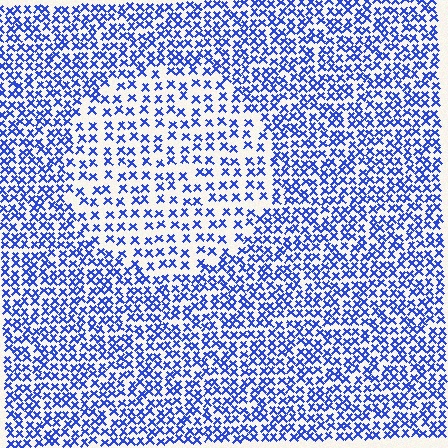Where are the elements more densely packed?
The elements are more densely packed outside the circle boundary.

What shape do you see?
I see a circle.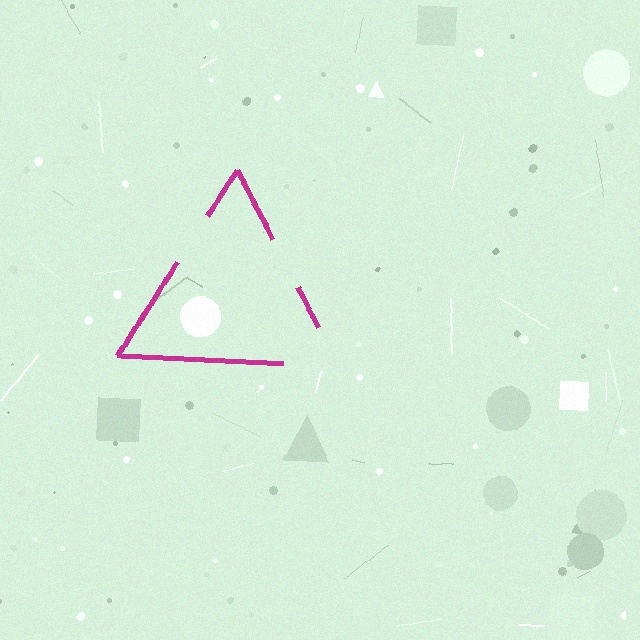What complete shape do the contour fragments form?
The contour fragments form a triangle.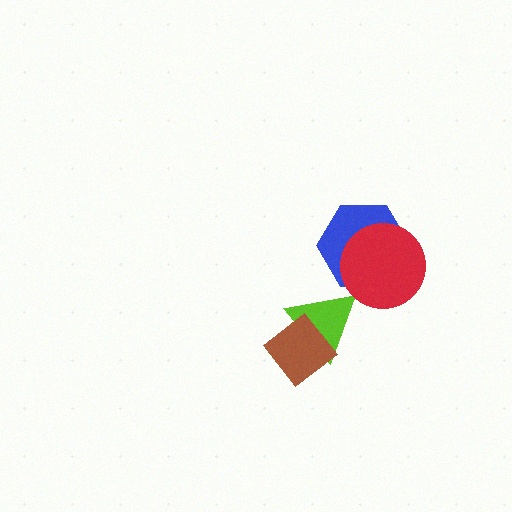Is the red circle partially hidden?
No, no other shape covers it.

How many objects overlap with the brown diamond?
1 object overlaps with the brown diamond.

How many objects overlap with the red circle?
1 object overlaps with the red circle.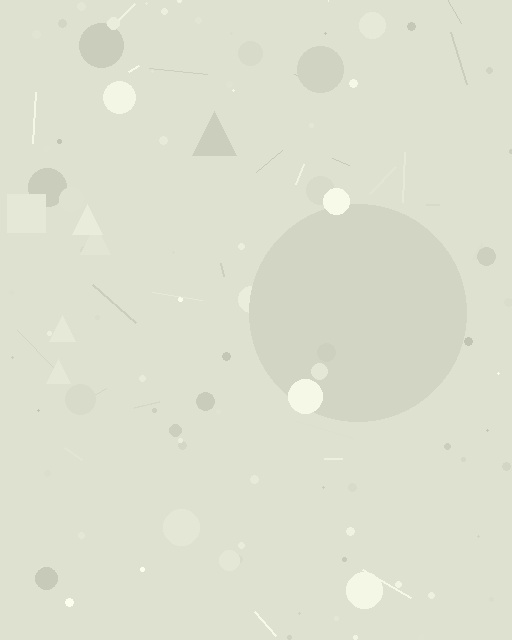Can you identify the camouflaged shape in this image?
The camouflaged shape is a circle.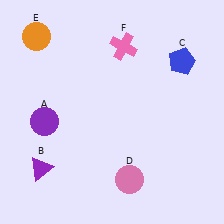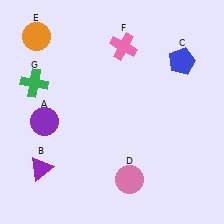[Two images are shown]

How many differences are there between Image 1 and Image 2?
There is 1 difference between the two images.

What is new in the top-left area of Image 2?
A green cross (G) was added in the top-left area of Image 2.